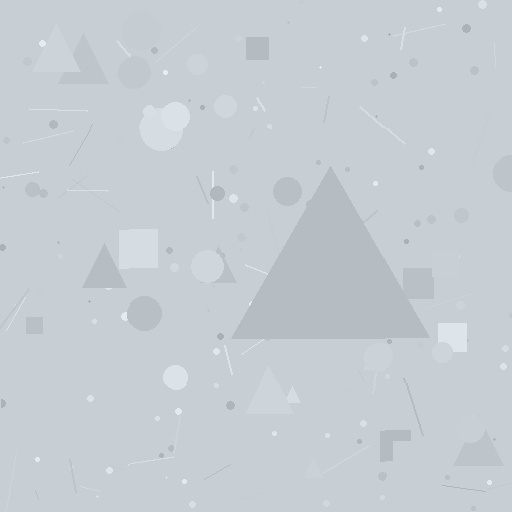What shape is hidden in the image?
A triangle is hidden in the image.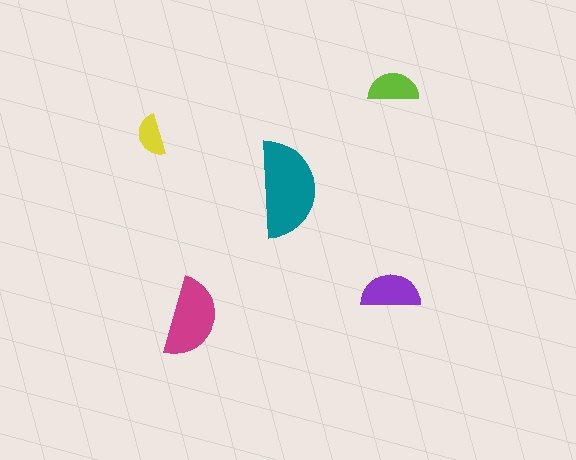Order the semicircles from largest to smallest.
the teal one, the magenta one, the purple one, the lime one, the yellow one.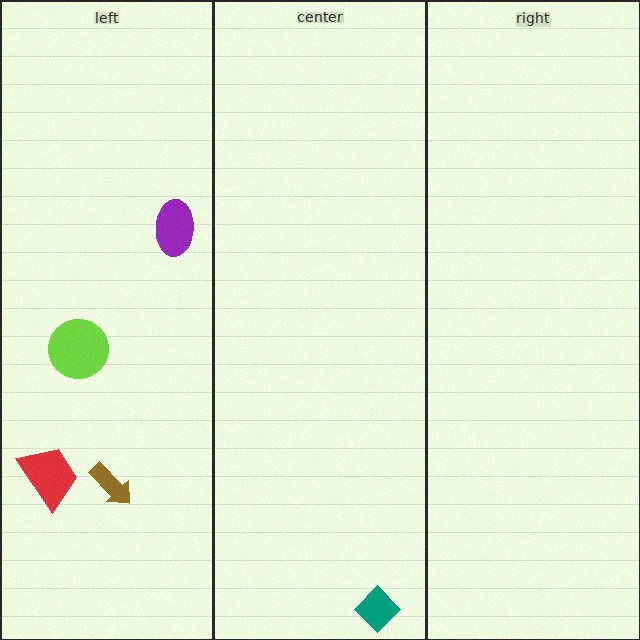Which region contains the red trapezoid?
The left region.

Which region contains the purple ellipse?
The left region.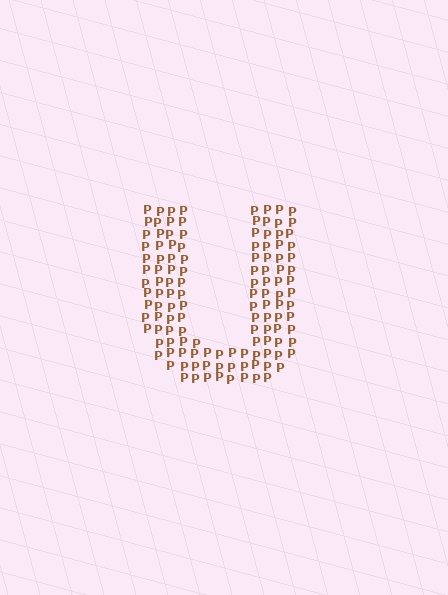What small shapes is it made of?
It is made of small letter P's.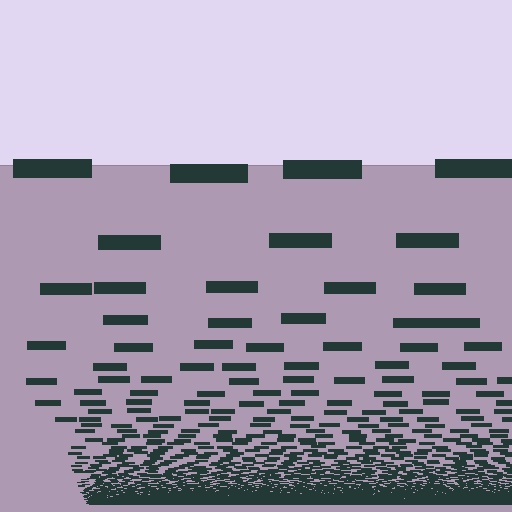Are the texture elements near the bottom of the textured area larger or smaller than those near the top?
Smaller. The gradient is inverted — elements near the bottom are smaller and denser.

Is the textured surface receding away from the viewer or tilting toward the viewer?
The surface appears to tilt toward the viewer. Texture elements get larger and sparser toward the top.